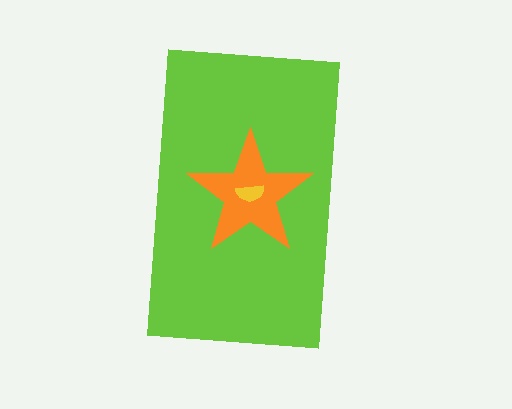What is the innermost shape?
The yellow semicircle.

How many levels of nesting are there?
3.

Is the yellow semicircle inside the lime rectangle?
Yes.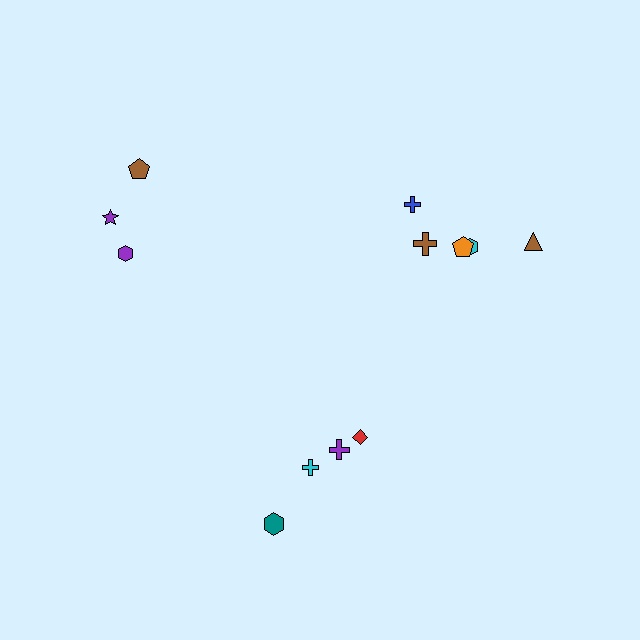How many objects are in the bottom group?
There are 4 objects.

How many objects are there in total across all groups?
There are 12 objects.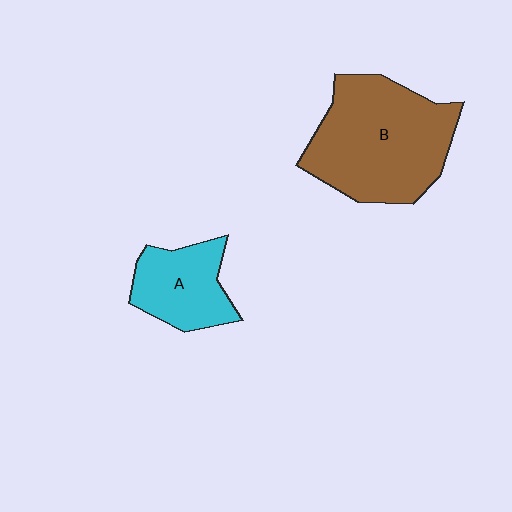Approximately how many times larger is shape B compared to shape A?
Approximately 2.0 times.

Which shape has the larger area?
Shape B (brown).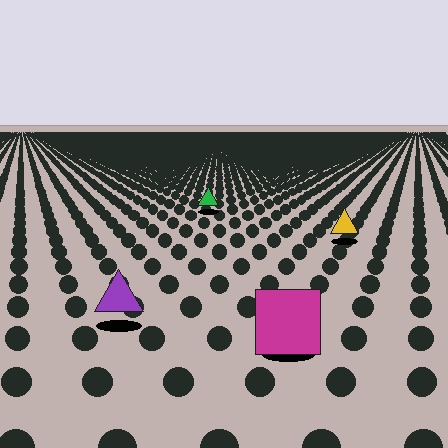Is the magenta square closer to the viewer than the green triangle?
Yes. The magenta square is closer — you can tell from the texture gradient: the ground texture is coarser near it.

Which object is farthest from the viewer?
The green triangle is farthest from the viewer. It appears smaller and the ground texture around it is denser.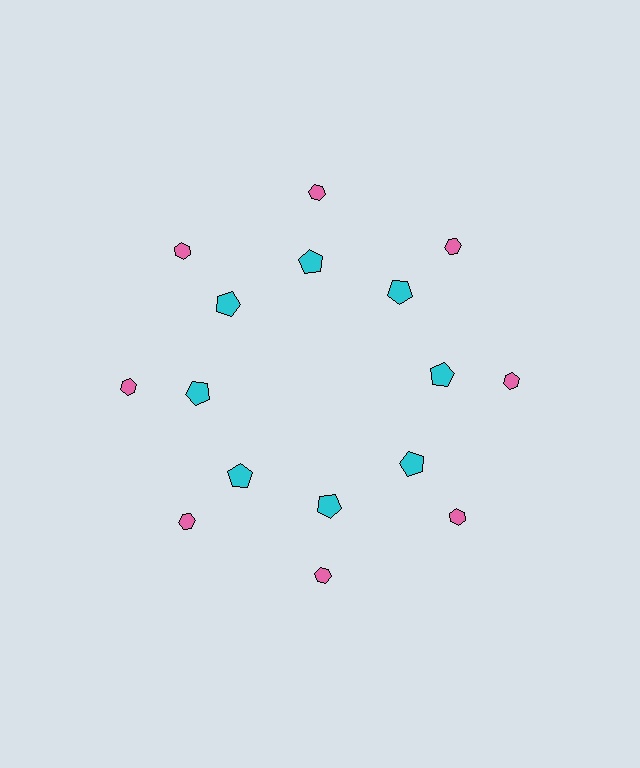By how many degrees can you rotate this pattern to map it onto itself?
The pattern maps onto itself every 45 degrees of rotation.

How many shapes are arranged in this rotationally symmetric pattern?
There are 16 shapes, arranged in 8 groups of 2.